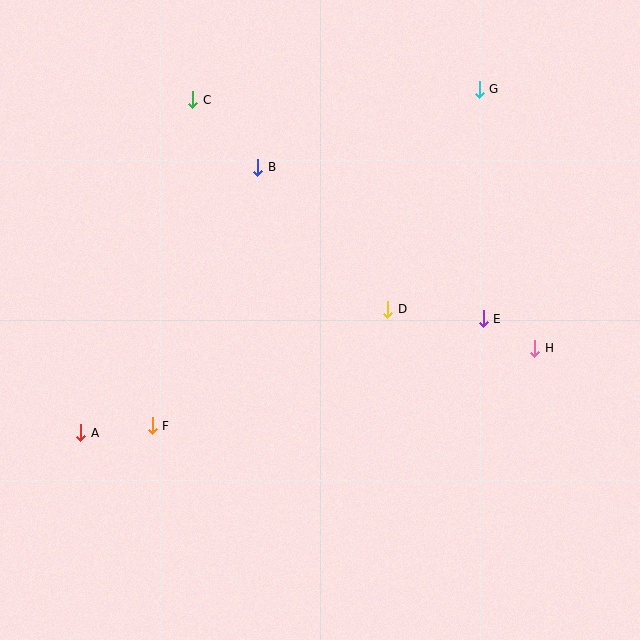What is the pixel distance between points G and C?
The distance between G and C is 287 pixels.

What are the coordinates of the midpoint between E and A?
The midpoint between E and A is at (282, 376).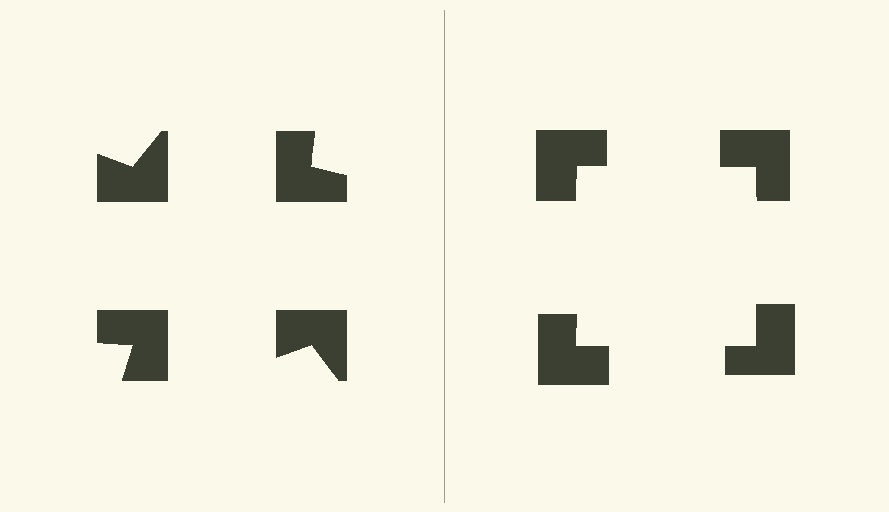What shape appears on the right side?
An illusory square.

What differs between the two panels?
The notched squares are positioned identically on both sides; only the wedge orientations differ. On the right they align to a square; on the left they are misaligned.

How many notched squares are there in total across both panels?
8 — 4 on each side.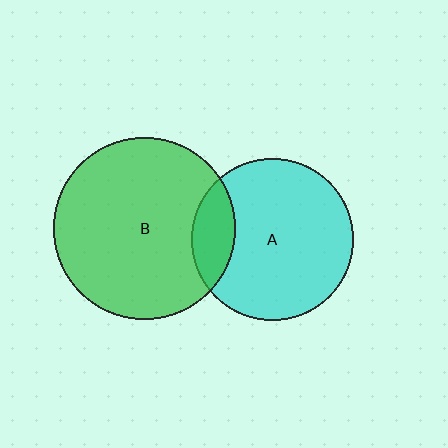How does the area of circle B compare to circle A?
Approximately 1.3 times.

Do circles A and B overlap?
Yes.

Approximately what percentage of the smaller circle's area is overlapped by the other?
Approximately 15%.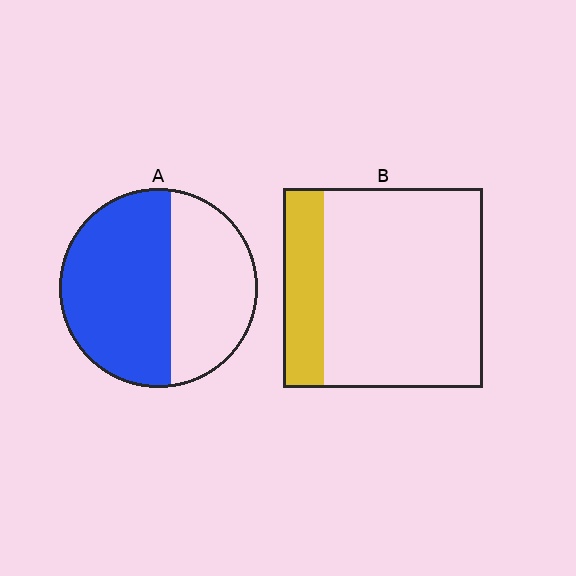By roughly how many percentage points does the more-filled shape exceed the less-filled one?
By roughly 35 percentage points (A over B).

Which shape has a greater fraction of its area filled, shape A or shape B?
Shape A.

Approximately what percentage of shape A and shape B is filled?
A is approximately 60% and B is approximately 20%.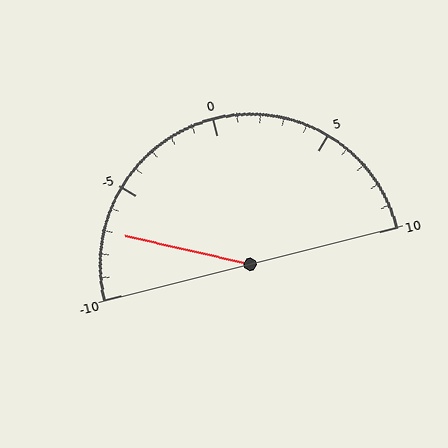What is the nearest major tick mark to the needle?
The nearest major tick mark is -5.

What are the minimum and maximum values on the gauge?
The gauge ranges from -10 to 10.